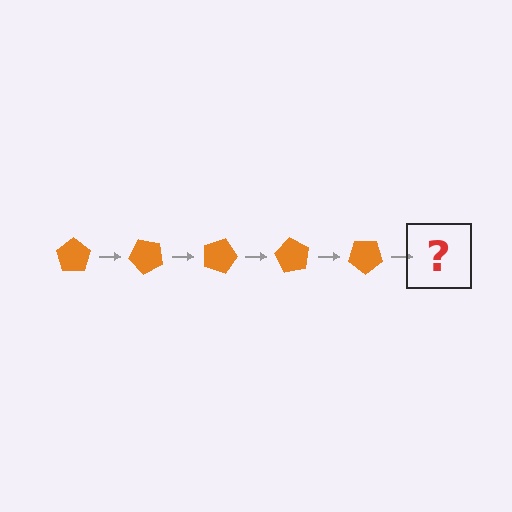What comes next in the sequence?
The next element should be an orange pentagon rotated 225 degrees.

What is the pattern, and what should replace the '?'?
The pattern is that the pentagon rotates 45 degrees each step. The '?' should be an orange pentagon rotated 225 degrees.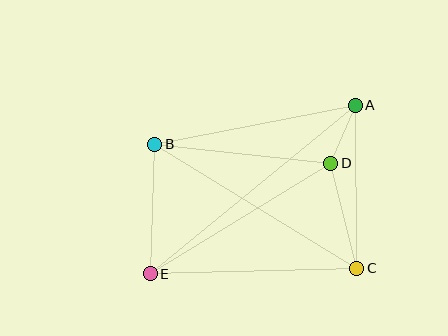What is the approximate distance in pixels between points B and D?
The distance between B and D is approximately 177 pixels.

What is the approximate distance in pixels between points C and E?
The distance between C and E is approximately 207 pixels.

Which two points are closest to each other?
Points A and D are closest to each other.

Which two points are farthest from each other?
Points A and E are farthest from each other.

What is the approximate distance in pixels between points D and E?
The distance between D and E is approximately 212 pixels.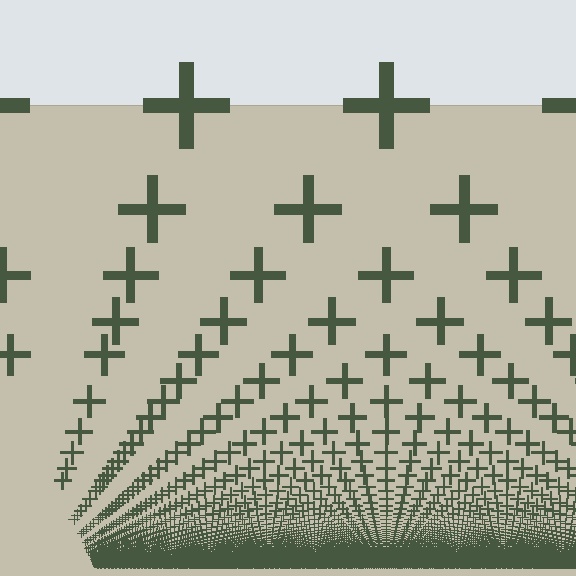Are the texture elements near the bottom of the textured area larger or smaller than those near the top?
Smaller. The gradient is inverted — elements near the bottom are smaller and denser.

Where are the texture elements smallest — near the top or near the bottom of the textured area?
Near the bottom.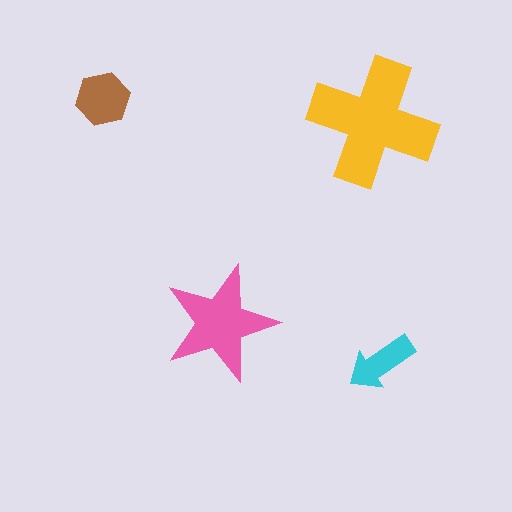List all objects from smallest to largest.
The cyan arrow, the brown hexagon, the pink star, the yellow cross.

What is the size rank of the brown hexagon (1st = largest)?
3rd.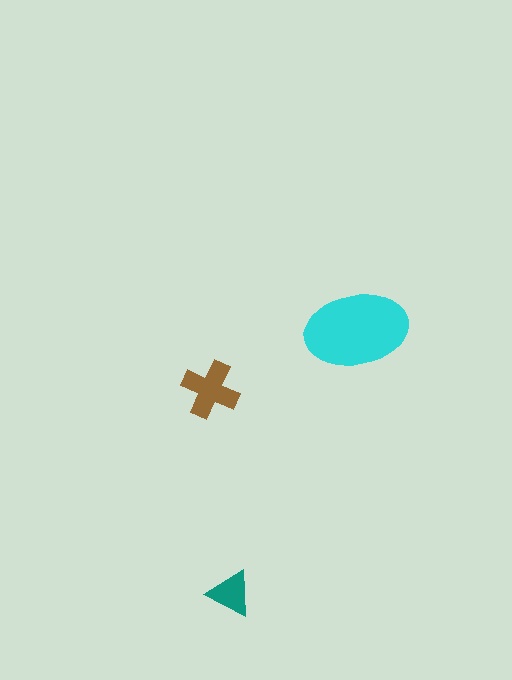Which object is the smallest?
The teal triangle.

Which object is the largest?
The cyan ellipse.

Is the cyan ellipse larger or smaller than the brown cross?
Larger.